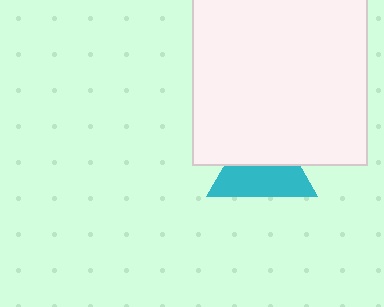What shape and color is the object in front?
The object in front is a white square.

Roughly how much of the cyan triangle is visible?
About half of it is visible (roughly 55%).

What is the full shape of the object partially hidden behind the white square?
The partially hidden object is a cyan triangle.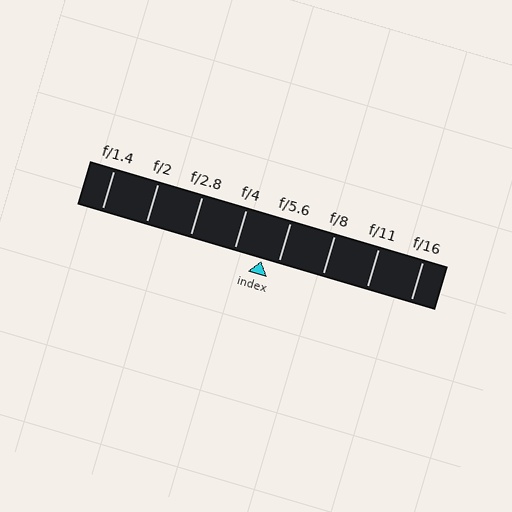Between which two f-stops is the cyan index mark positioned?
The index mark is between f/4 and f/5.6.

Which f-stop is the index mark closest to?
The index mark is closest to f/5.6.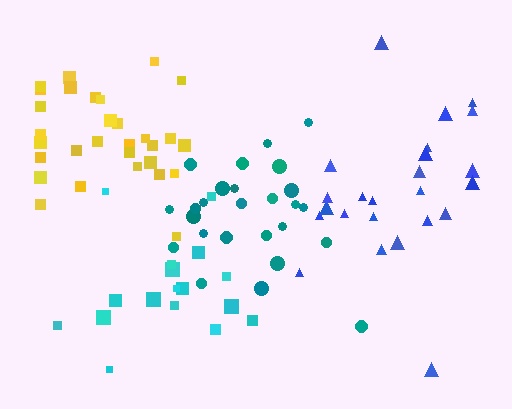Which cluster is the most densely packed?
Yellow.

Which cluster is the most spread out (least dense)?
Cyan.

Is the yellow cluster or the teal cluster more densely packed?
Yellow.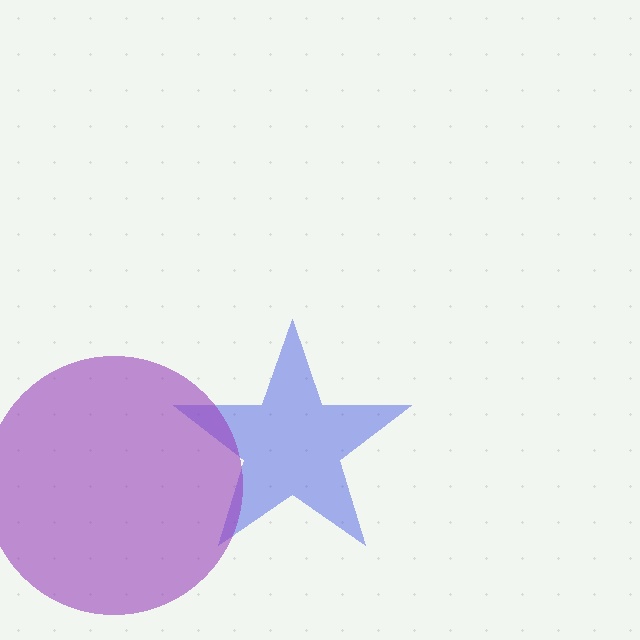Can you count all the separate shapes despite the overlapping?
Yes, there are 2 separate shapes.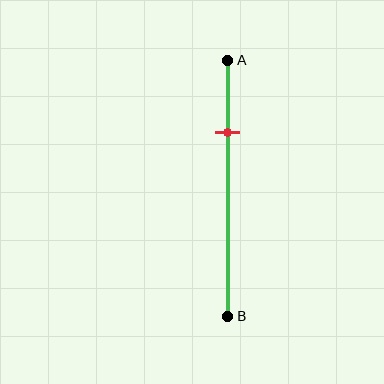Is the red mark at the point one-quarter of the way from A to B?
No, the mark is at about 30% from A, not at the 25% one-quarter point.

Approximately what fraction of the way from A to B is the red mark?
The red mark is approximately 30% of the way from A to B.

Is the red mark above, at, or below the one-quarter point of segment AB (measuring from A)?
The red mark is below the one-quarter point of segment AB.